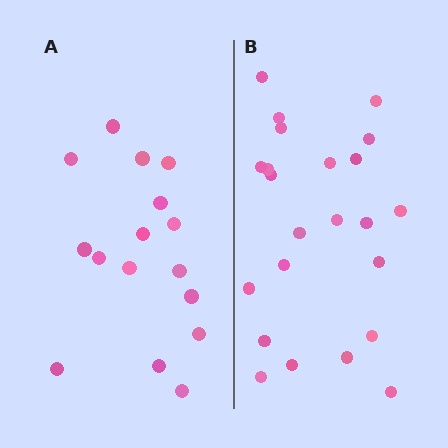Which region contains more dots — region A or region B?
Region B (the right region) has more dots.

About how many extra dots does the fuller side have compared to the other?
Region B has roughly 8 or so more dots than region A.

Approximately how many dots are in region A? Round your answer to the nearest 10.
About 20 dots. (The exact count is 16, which rounds to 20.)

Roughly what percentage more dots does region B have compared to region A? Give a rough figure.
About 45% more.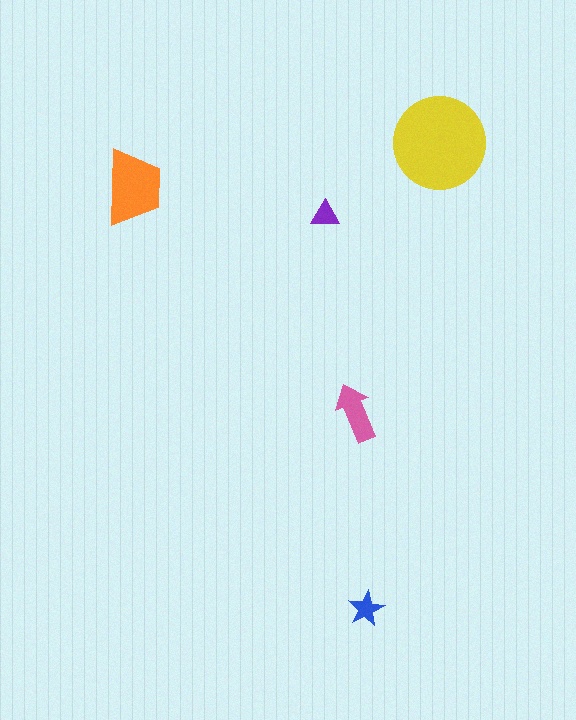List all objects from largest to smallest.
The yellow circle, the orange trapezoid, the pink arrow, the blue star, the purple triangle.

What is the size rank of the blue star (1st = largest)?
4th.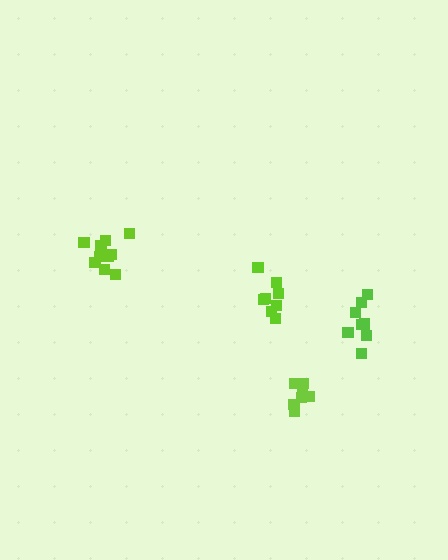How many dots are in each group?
Group 1: 11 dots, Group 2: 8 dots, Group 3: 7 dots, Group 4: 8 dots (34 total).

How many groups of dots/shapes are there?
There are 4 groups.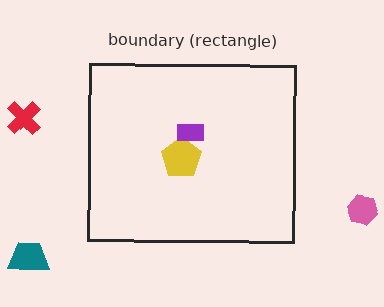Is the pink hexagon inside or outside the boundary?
Outside.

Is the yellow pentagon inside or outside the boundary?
Inside.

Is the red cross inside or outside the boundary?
Outside.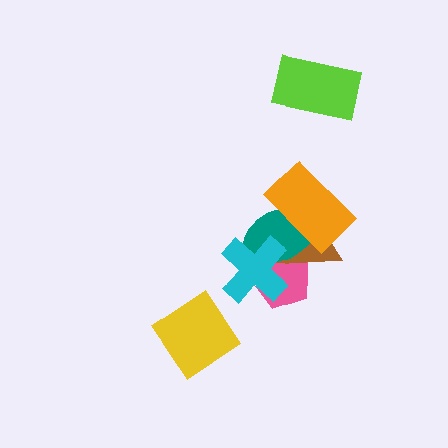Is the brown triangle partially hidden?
Yes, it is partially covered by another shape.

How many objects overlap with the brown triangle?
4 objects overlap with the brown triangle.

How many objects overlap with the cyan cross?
3 objects overlap with the cyan cross.